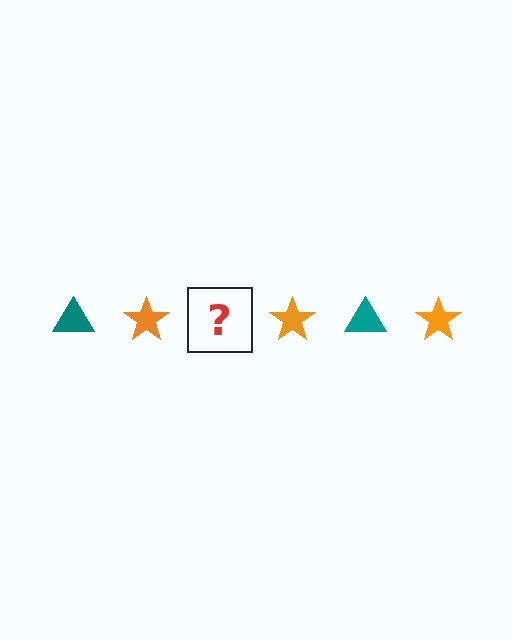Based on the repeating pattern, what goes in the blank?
The blank should be a teal triangle.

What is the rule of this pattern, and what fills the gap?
The rule is that the pattern alternates between teal triangle and orange star. The gap should be filled with a teal triangle.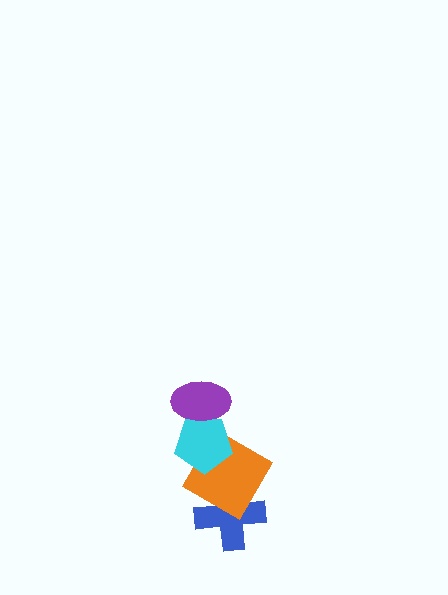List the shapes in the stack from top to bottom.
From top to bottom: the purple ellipse, the cyan pentagon, the orange square, the blue cross.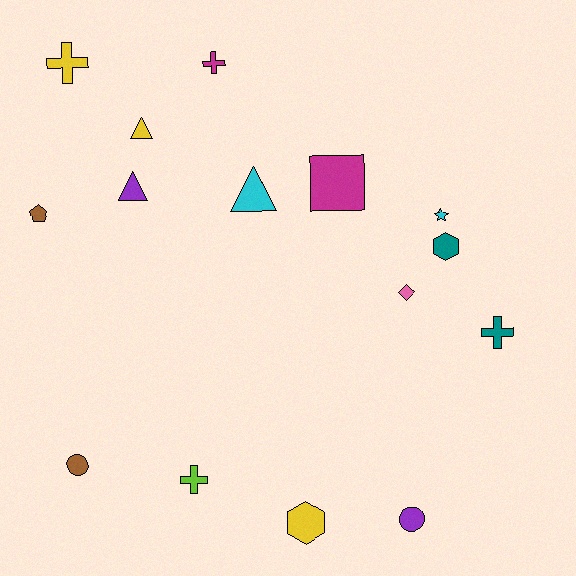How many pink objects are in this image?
There is 1 pink object.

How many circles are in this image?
There are 2 circles.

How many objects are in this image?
There are 15 objects.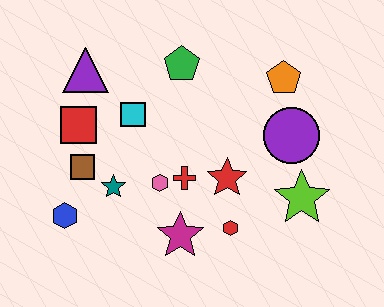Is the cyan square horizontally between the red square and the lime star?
Yes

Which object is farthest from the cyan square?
The lime star is farthest from the cyan square.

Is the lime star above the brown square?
No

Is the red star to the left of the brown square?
No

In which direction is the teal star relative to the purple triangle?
The teal star is below the purple triangle.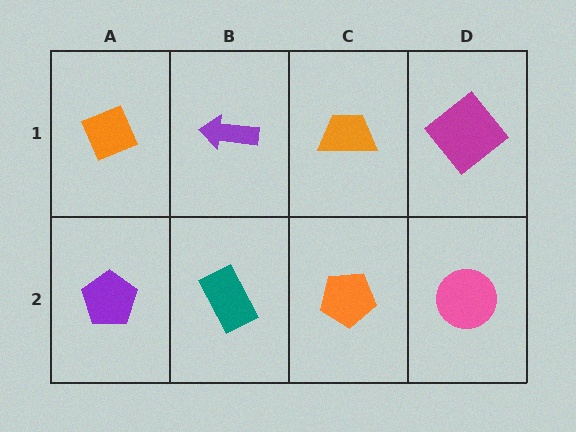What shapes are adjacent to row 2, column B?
A purple arrow (row 1, column B), a purple pentagon (row 2, column A), an orange pentagon (row 2, column C).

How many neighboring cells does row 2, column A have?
2.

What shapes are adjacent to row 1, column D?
A pink circle (row 2, column D), an orange trapezoid (row 1, column C).